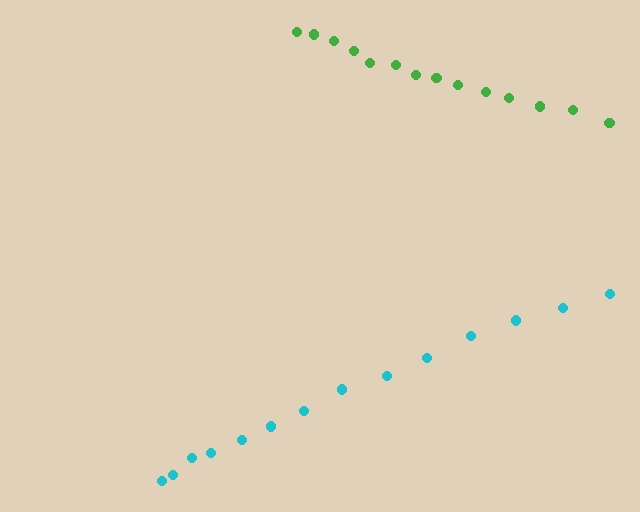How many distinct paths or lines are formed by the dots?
There are 2 distinct paths.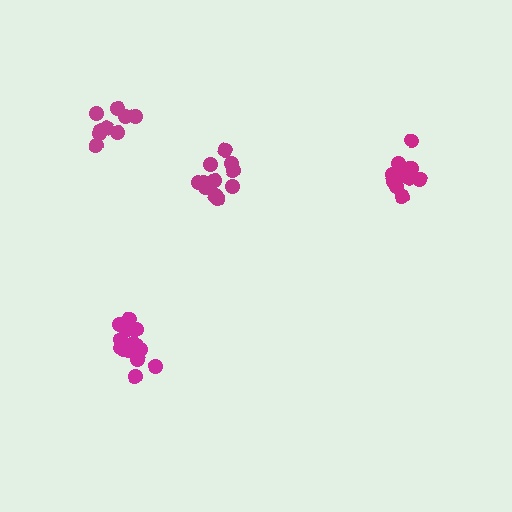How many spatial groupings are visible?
There are 4 spatial groupings.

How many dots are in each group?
Group 1: 12 dots, Group 2: 10 dots, Group 3: 9 dots, Group 4: 14 dots (45 total).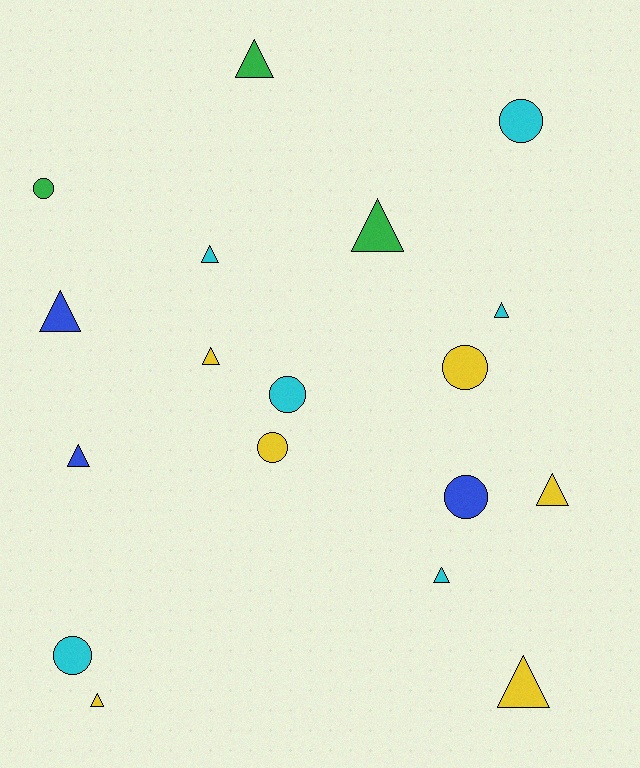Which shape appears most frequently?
Triangle, with 11 objects.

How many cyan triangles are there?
There are 3 cyan triangles.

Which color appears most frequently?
Cyan, with 6 objects.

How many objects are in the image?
There are 18 objects.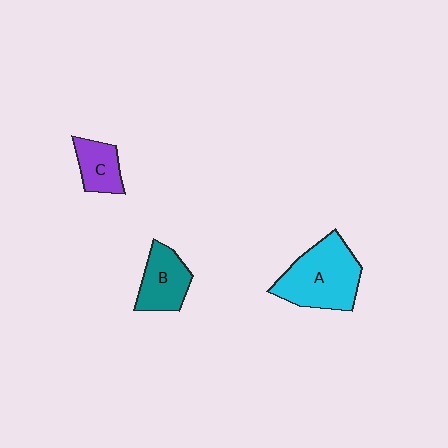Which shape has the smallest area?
Shape C (purple).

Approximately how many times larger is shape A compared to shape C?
Approximately 2.2 times.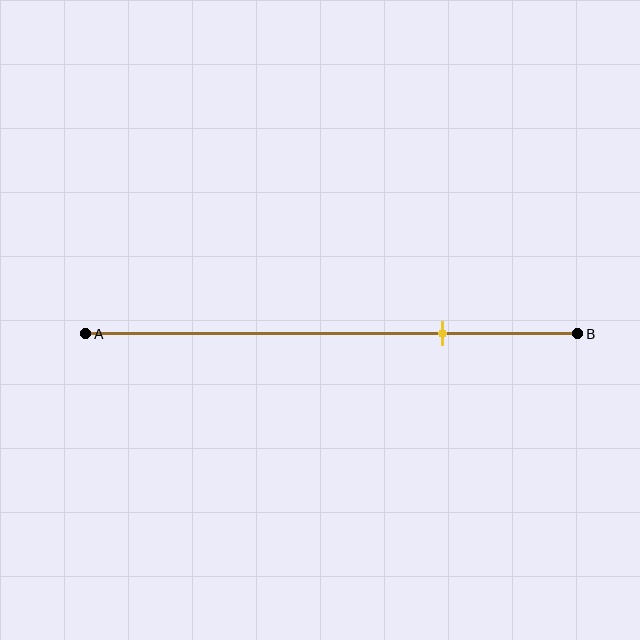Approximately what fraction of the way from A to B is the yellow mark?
The yellow mark is approximately 75% of the way from A to B.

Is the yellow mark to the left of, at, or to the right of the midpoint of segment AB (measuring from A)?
The yellow mark is to the right of the midpoint of segment AB.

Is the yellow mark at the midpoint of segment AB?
No, the mark is at about 75% from A, not at the 50% midpoint.